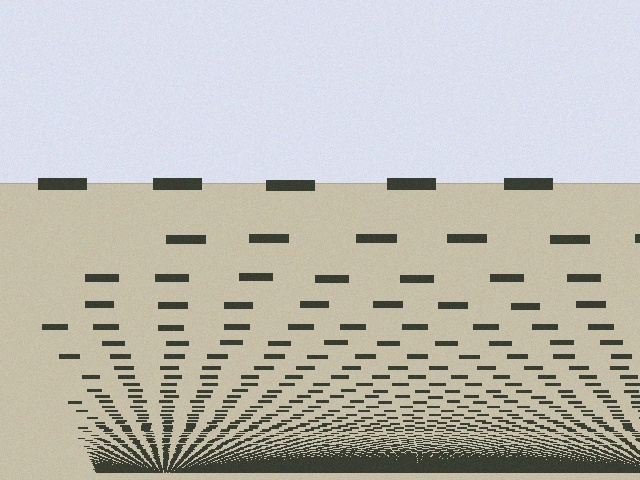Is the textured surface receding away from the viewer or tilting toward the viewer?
The surface appears to tilt toward the viewer. Texture elements get larger and sparser toward the top.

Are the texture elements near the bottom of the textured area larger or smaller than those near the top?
Smaller. The gradient is inverted — elements near the bottom are smaller and denser.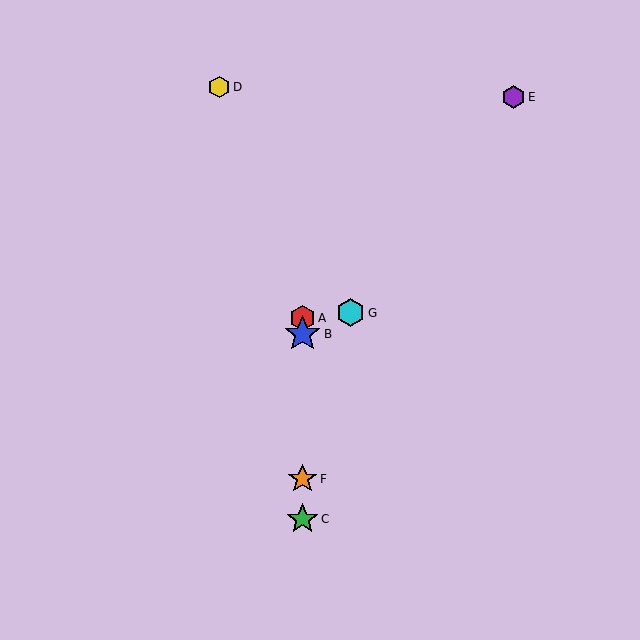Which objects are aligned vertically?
Objects A, B, C, F are aligned vertically.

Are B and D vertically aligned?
No, B is at x≈303 and D is at x≈219.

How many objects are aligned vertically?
4 objects (A, B, C, F) are aligned vertically.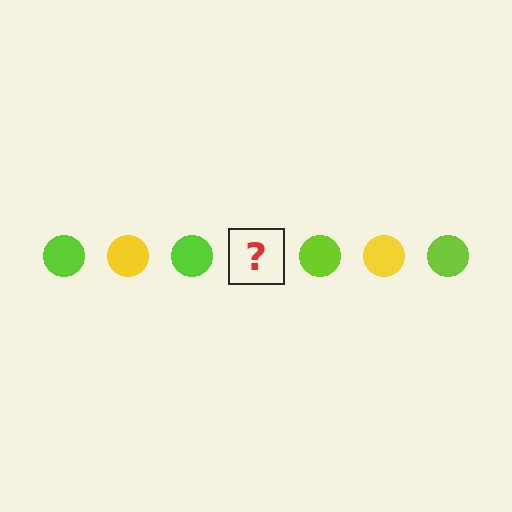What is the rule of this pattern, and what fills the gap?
The rule is that the pattern cycles through lime, yellow circles. The gap should be filled with a yellow circle.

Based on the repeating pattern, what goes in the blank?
The blank should be a yellow circle.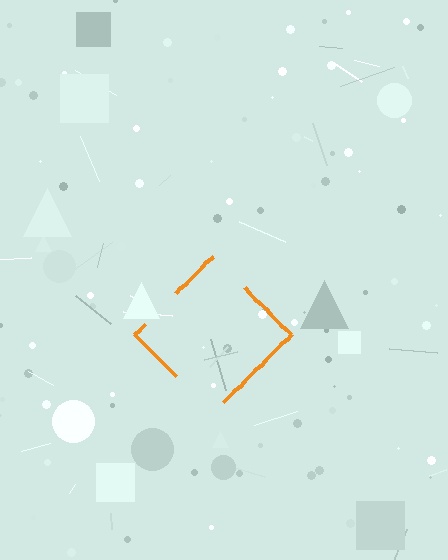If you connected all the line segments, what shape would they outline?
They would outline a diamond.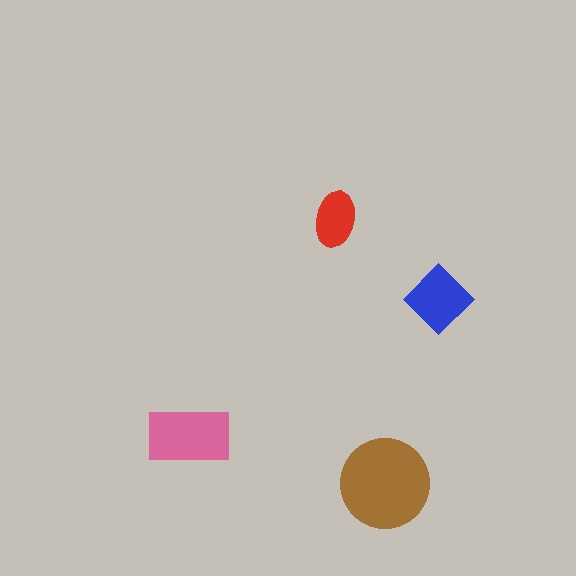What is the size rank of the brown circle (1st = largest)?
1st.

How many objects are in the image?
There are 4 objects in the image.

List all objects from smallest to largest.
The red ellipse, the blue diamond, the pink rectangle, the brown circle.